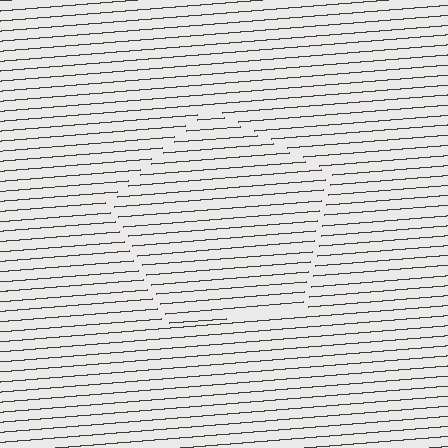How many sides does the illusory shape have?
5 sides — the line-ends trace a pentagon.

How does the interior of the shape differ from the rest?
The interior of the shape contains the same grating, shifted by half a period — the contour is defined by the phase discontinuity where line-ends from the inner and outer gratings abut.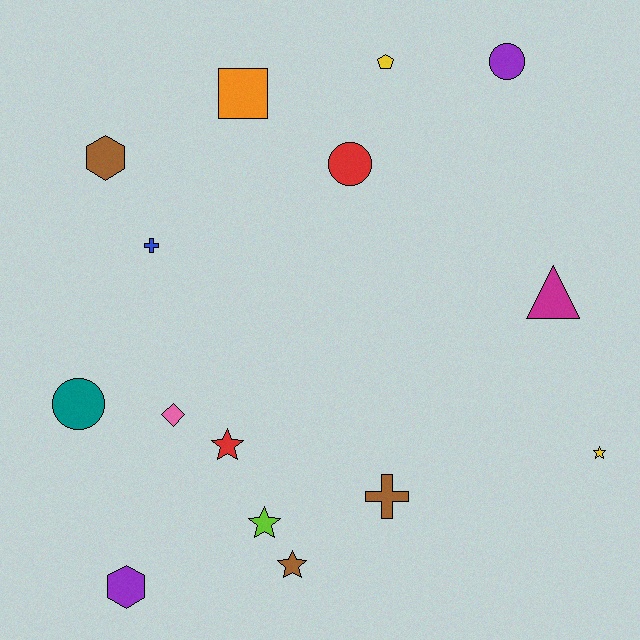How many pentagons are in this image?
There is 1 pentagon.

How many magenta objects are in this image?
There is 1 magenta object.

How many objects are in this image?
There are 15 objects.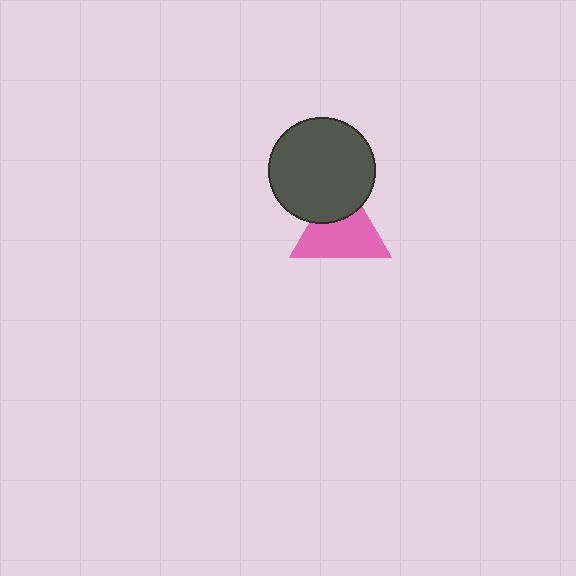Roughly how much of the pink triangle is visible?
Most of it is visible (roughly 68%).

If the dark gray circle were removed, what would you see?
You would see the complete pink triangle.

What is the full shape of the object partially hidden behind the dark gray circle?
The partially hidden object is a pink triangle.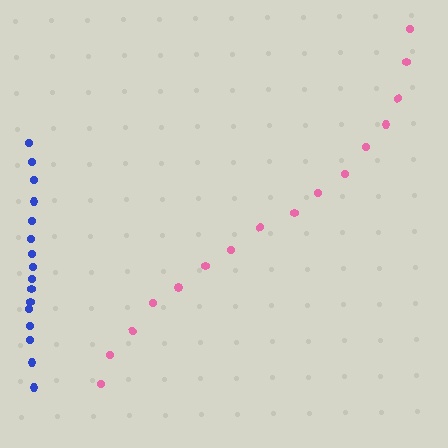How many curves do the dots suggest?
There are 2 distinct paths.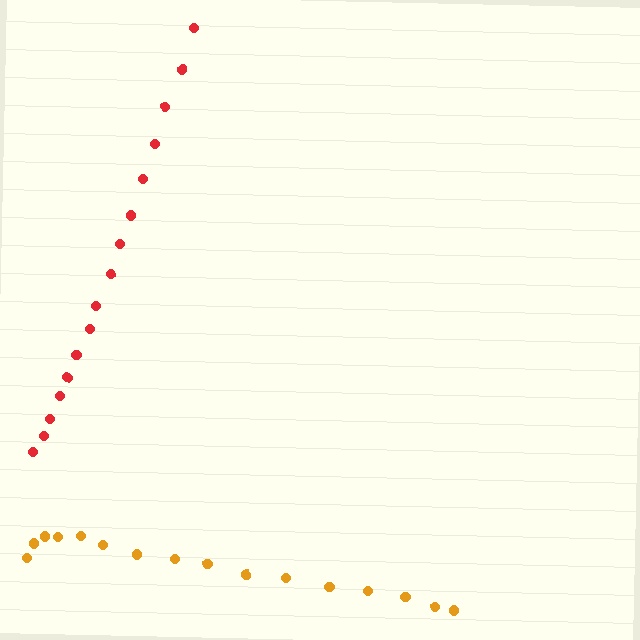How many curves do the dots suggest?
There are 2 distinct paths.